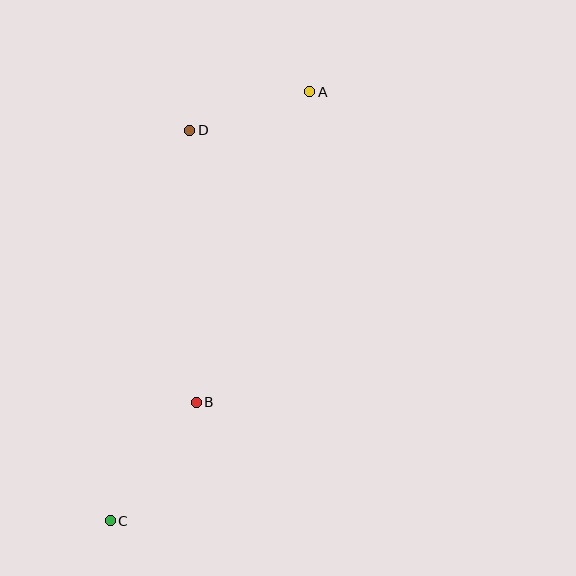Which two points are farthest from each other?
Points A and C are farthest from each other.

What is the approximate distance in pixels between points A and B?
The distance between A and B is approximately 330 pixels.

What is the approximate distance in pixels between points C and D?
The distance between C and D is approximately 398 pixels.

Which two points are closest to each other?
Points A and D are closest to each other.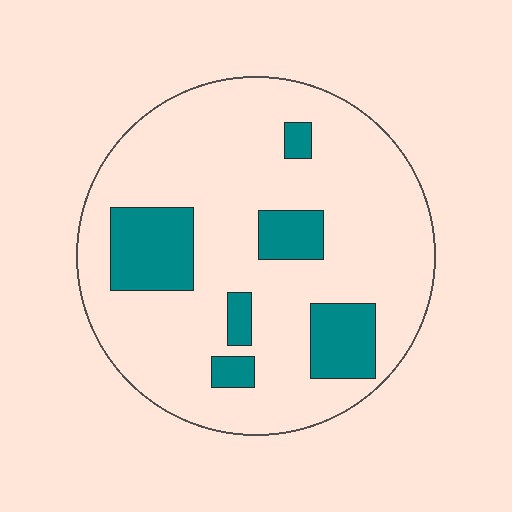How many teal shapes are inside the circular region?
6.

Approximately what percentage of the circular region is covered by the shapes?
Approximately 20%.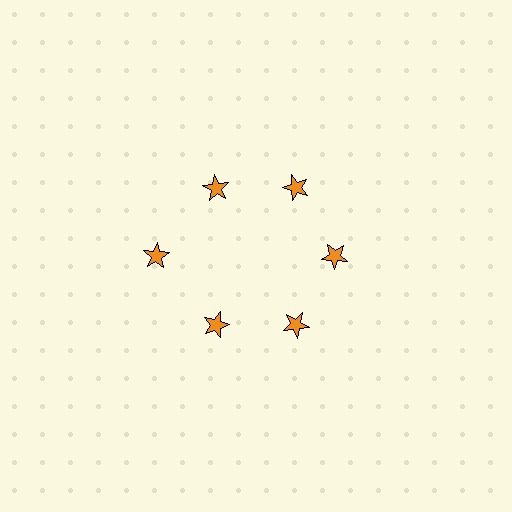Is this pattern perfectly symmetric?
No. The 6 orange stars are arranged in a ring, but one element near the 9 o'clock position is pushed outward from the center, breaking the 6-fold rotational symmetry.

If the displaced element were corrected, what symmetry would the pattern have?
It would have 6-fold rotational symmetry — the pattern would map onto itself every 60 degrees.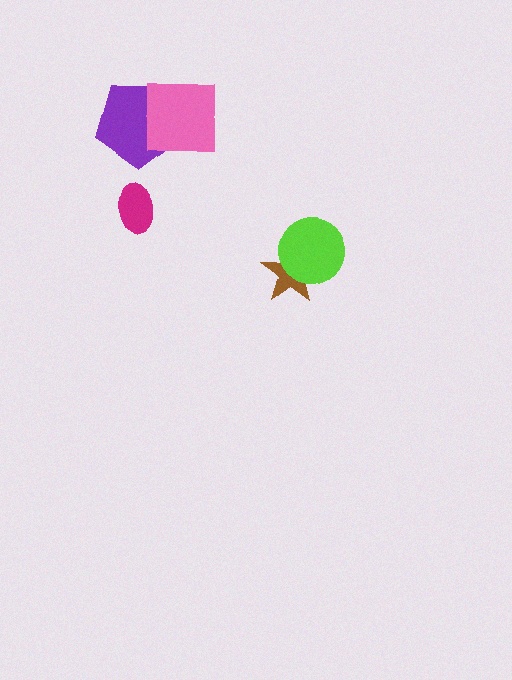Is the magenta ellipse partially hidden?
No, no other shape covers it.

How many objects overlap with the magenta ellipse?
0 objects overlap with the magenta ellipse.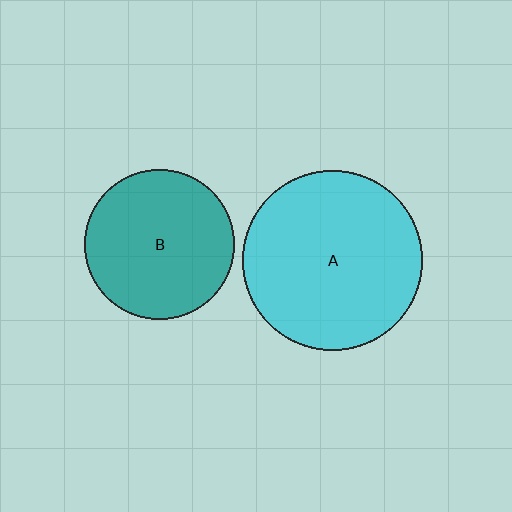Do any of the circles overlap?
No, none of the circles overlap.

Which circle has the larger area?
Circle A (cyan).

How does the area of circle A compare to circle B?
Approximately 1.4 times.